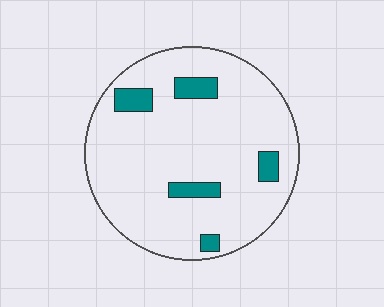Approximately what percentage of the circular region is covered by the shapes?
Approximately 10%.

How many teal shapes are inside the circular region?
5.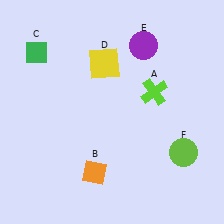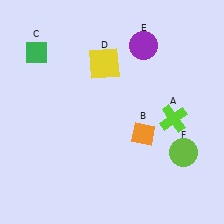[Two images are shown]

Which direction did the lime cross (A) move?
The lime cross (A) moved down.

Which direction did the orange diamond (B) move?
The orange diamond (B) moved right.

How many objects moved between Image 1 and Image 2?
2 objects moved between the two images.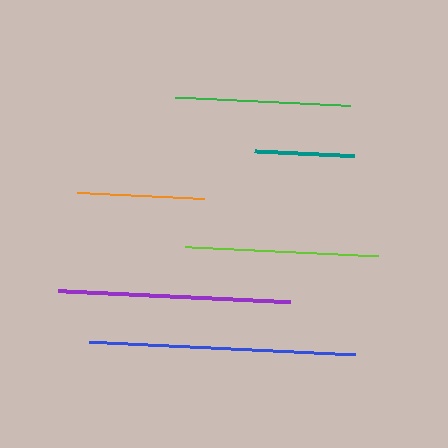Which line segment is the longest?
The blue line is the longest at approximately 267 pixels.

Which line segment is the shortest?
The teal line is the shortest at approximately 101 pixels.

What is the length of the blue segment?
The blue segment is approximately 267 pixels long.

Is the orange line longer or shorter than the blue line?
The blue line is longer than the orange line.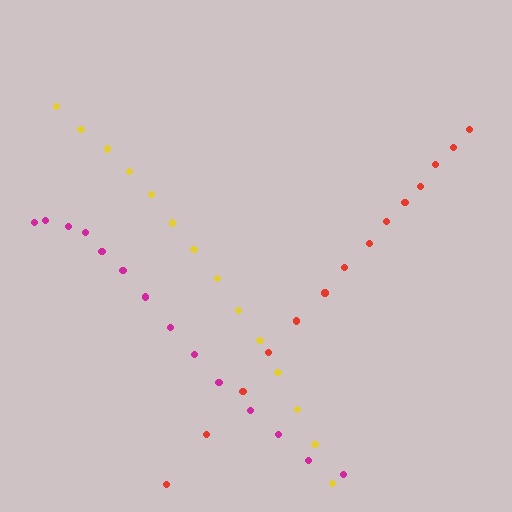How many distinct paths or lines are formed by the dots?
There are 3 distinct paths.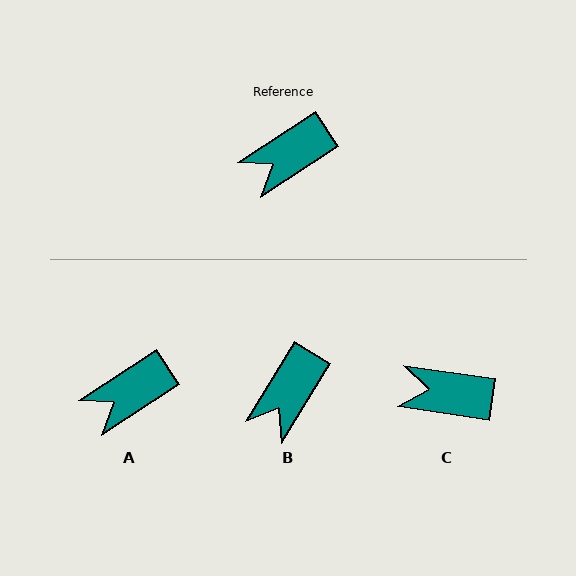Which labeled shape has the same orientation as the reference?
A.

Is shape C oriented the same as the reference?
No, it is off by about 42 degrees.